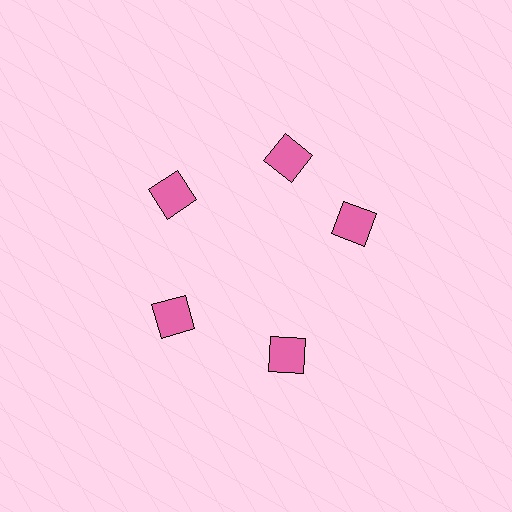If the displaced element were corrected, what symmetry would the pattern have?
It would have 5-fold rotational symmetry — the pattern would map onto itself every 72 degrees.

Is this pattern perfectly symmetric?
No. The 5 pink squares are arranged in a ring, but one element near the 3 o'clock position is rotated out of alignment along the ring, breaking the 5-fold rotational symmetry.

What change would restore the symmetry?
The symmetry would be restored by rotating it back into even spacing with its neighbors so that all 5 squares sit at equal angles and equal distance from the center.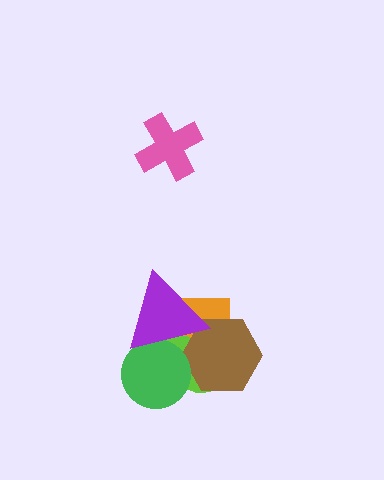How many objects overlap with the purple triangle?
4 objects overlap with the purple triangle.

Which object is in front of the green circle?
The purple triangle is in front of the green circle.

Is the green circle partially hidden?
Yes, it is partially covered by another shape.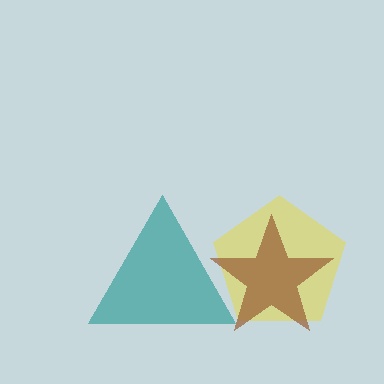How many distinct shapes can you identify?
There are 3 distinct shapes: a yellow pentagon, a teal triangle, a brown star.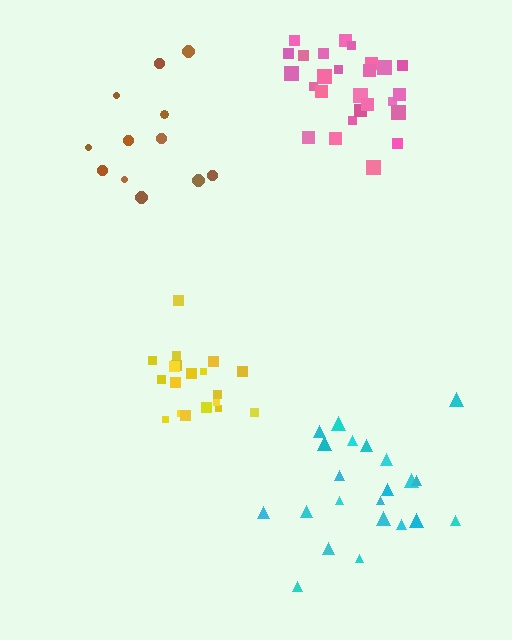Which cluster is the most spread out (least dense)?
Brown.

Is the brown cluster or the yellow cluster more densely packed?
Yellow.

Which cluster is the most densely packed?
Pink.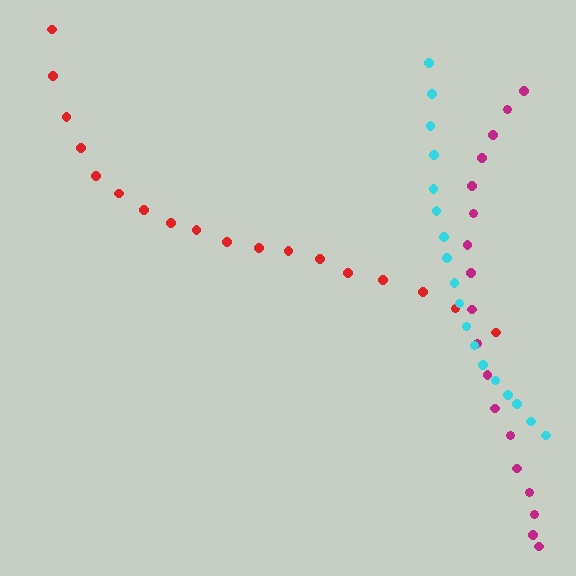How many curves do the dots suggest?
There are 3 distinct paths.